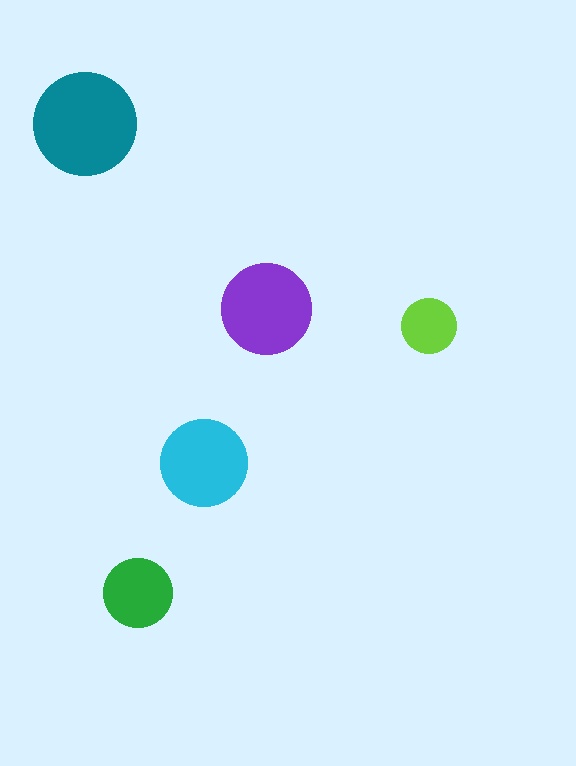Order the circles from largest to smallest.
the teal one, the purple one, the cyan one, the green one, the lime one.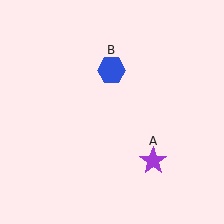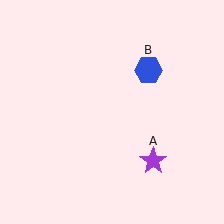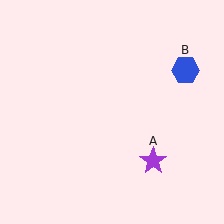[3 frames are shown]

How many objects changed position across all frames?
1 object changed position: blue hexagon (object B).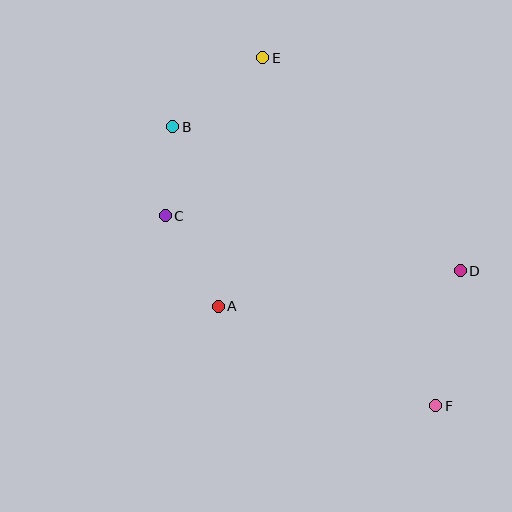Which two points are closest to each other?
Points B and C are closest to each other.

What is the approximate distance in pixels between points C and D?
The distance between C and D is approximately 300 pixels.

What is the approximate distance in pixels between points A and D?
The distance between A and D is approximately 244 pixels.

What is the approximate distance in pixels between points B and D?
The distance between B and D is approximately 321 pixels.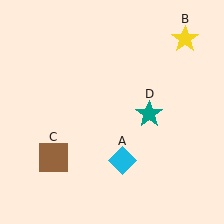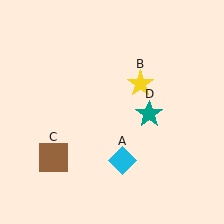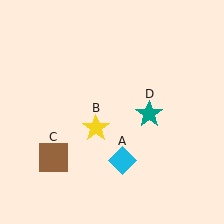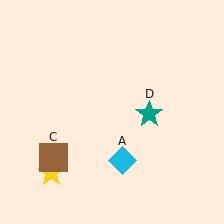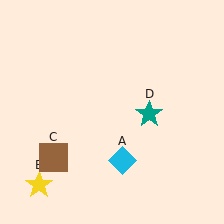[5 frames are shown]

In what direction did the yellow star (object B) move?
The yellow star (object B) moved down and to the left.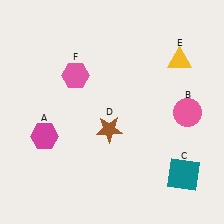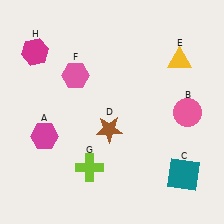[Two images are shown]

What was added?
A lime cross (G), a magenta hexagon (H) were added in Image 2.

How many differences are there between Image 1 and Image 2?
There are 2 differences between the two images.